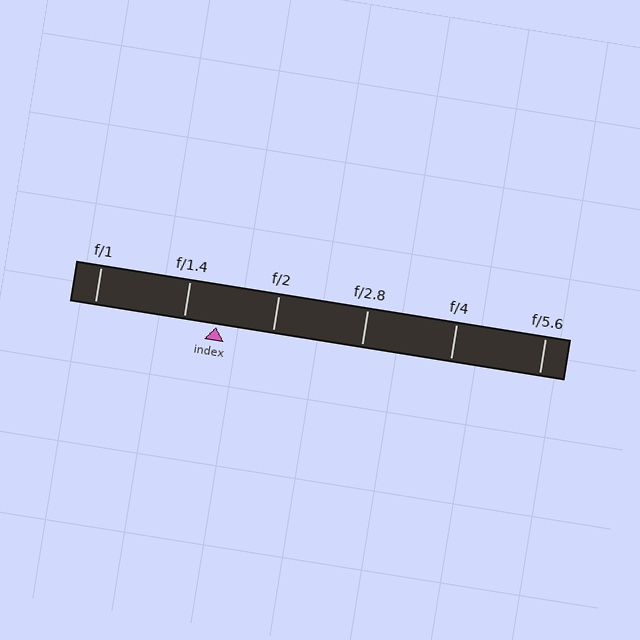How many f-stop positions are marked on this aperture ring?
There are 6 f-stop positions marked.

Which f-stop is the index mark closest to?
The index mark is closest to f/1.4.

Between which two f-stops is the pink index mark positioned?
The index mark is between f/1.4 and f/2.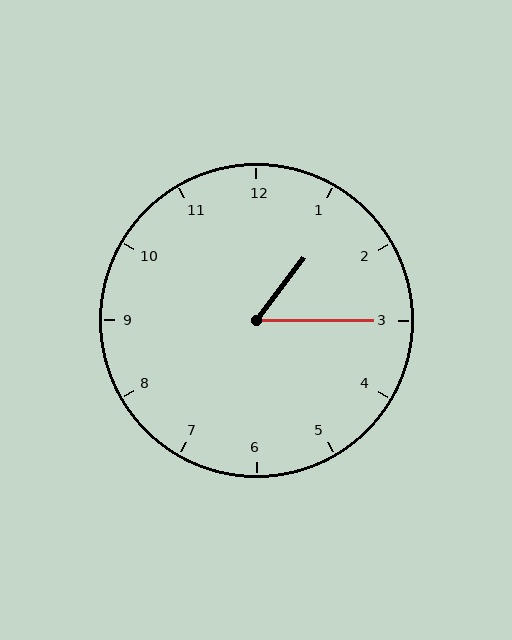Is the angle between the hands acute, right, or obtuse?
It is acute.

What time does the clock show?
1:15.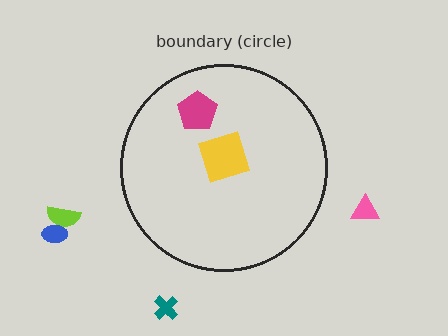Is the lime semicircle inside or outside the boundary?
Outside.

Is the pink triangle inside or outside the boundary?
Outside.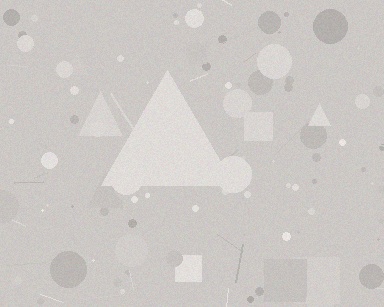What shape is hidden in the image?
A triangle is hidden in the image.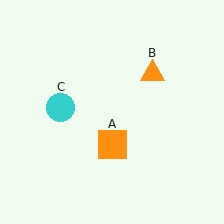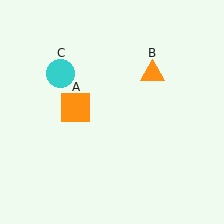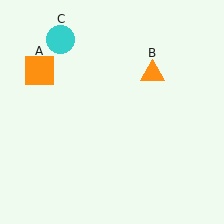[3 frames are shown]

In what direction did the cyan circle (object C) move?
The cyan circle (object C) moved up.